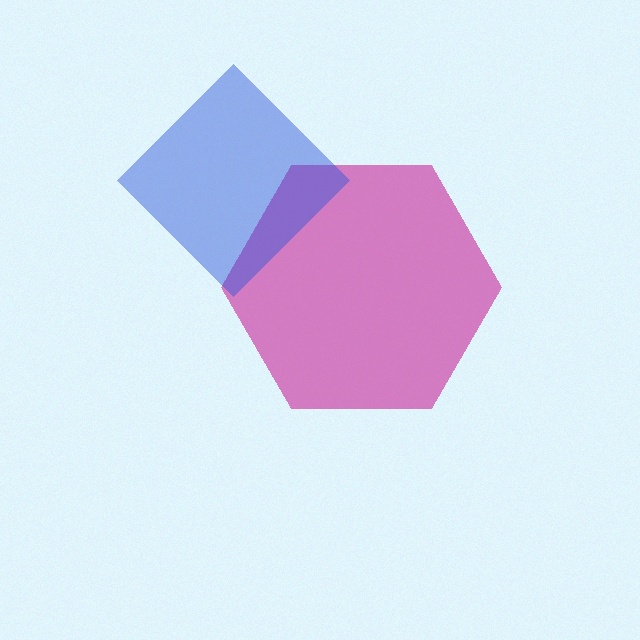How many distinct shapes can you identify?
There are 2 distinct shapes: a magenta hexagon, a blue diamond.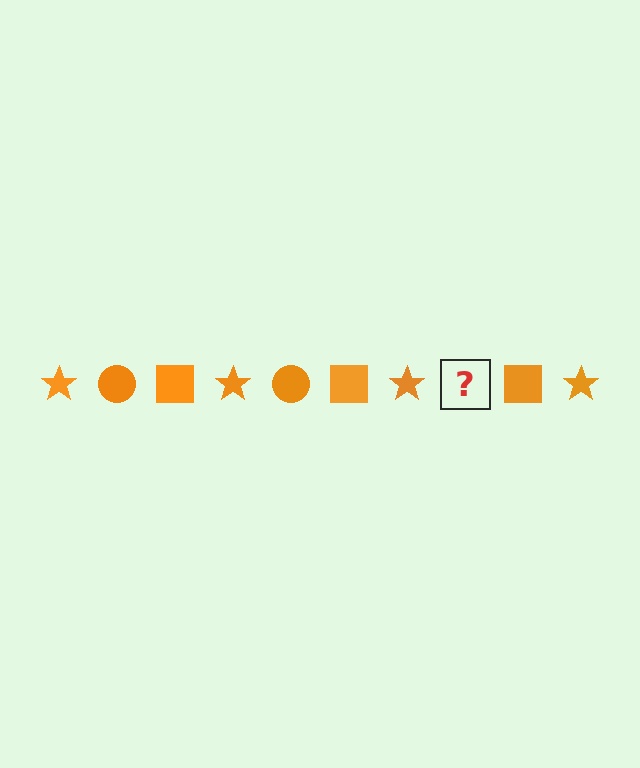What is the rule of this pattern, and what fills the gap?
The rule is that the pattern cycles through star, circle, square shapes in orange. The gap should be filled with an orange circle.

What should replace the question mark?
The question mark should be replaced with an orange circle.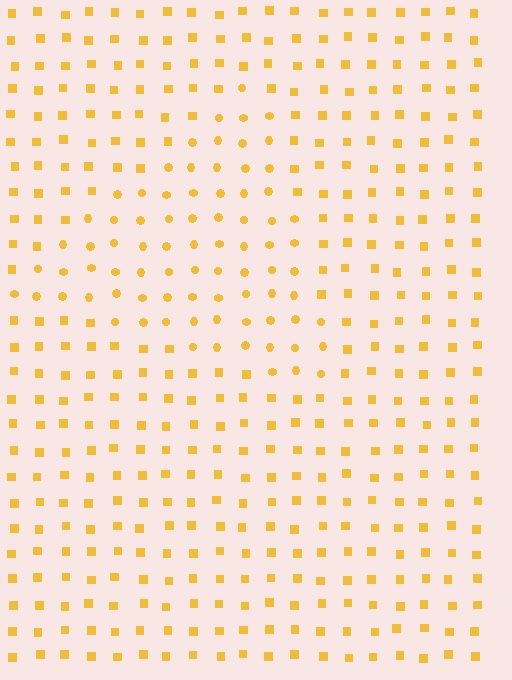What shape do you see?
I see a triangle.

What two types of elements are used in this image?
The image uses circles inside the triangle region and squares outside it.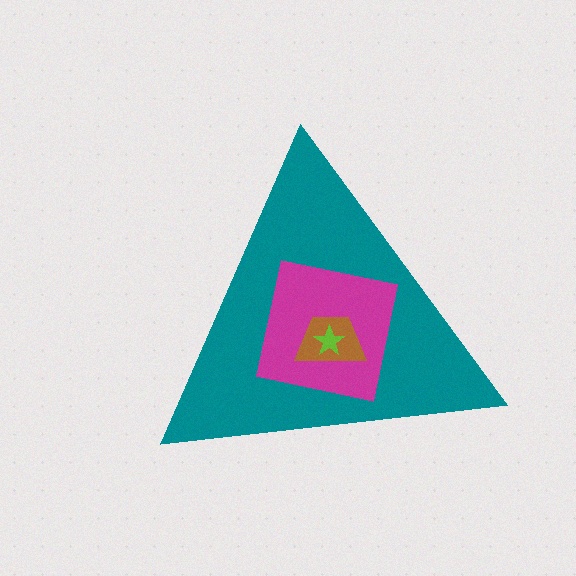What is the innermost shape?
The lime star.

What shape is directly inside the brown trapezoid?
The lime star.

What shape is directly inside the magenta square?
The brown trapezoid.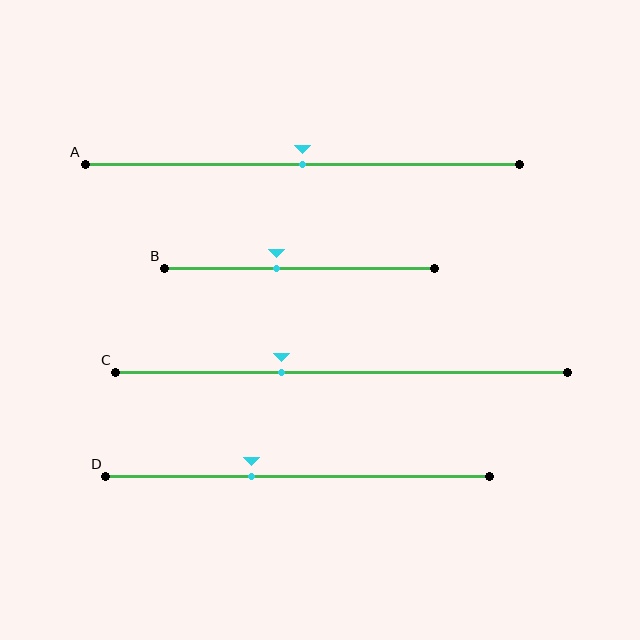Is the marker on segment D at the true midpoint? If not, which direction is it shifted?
No, the marker on segment D is shifted to the left by about 12% of the segment length.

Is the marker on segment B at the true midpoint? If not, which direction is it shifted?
No, the marker on segment B is shifted to the left by about 8% of the segment length.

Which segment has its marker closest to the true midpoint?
Segment A has its marker closest to the true midpoint.